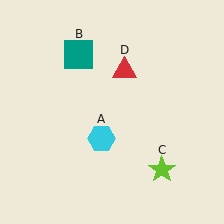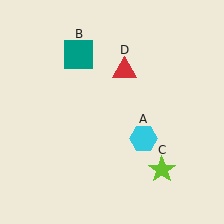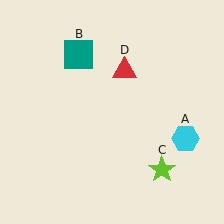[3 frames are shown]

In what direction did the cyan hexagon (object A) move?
The cyan hexagon (object A) moved right.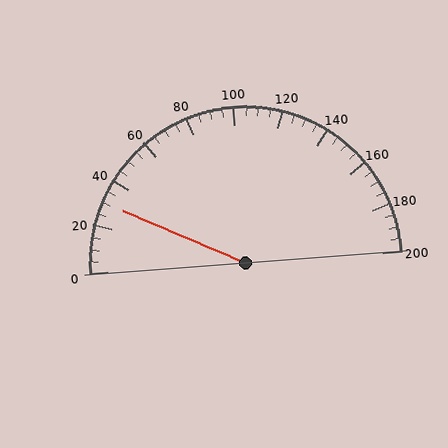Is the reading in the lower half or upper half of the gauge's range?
The reading is in the lower half of the range (0 to 200).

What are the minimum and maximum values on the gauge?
The gauge ranges from 0 to 200.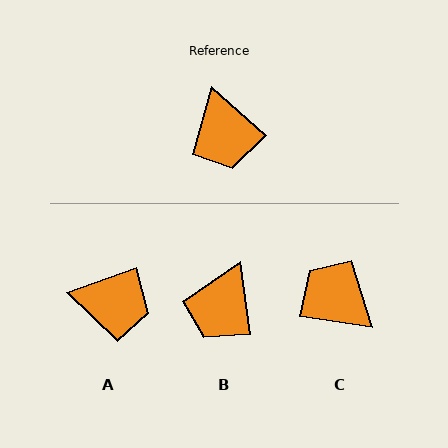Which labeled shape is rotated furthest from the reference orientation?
C, about 147 degrees away.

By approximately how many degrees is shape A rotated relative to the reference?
Approximately 61 degrees counter-clockwise.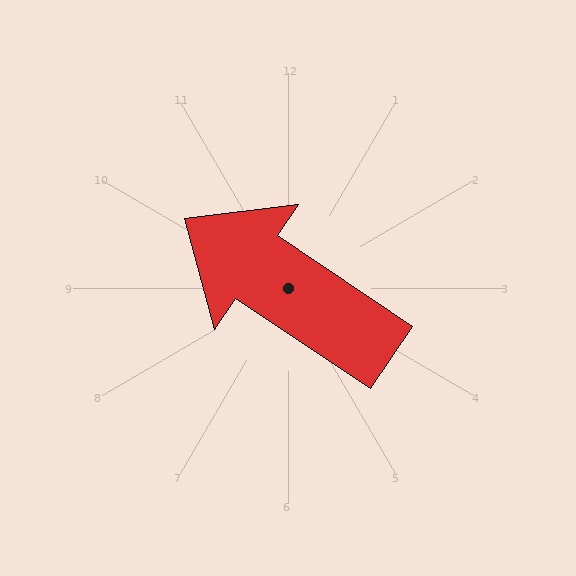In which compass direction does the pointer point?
Northwest.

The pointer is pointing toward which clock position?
Roughly 10 o'clock.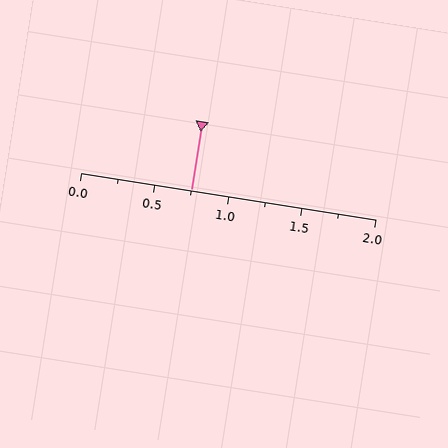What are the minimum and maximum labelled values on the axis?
The axis runs from 0.0 to 2.0.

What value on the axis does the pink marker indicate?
The marker indicates approximately 0.75.